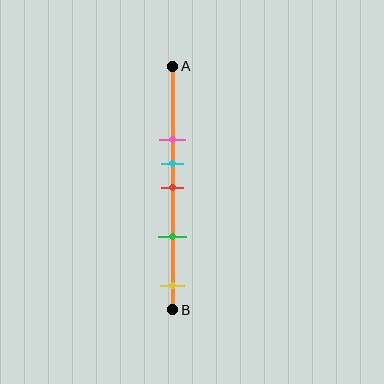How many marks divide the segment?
There are 5 marks dividing the segment.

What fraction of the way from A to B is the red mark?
The red mark is approximately 50% (0.5) of the way from A to B.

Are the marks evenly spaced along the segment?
No, the marks are not evenly spaced.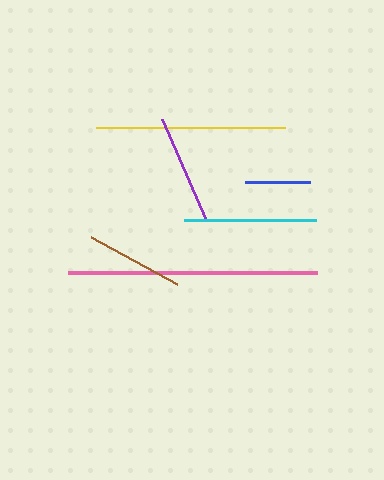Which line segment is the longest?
The pink line is the longest at approximately 249 pixels.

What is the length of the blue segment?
The blue segment is approximately 65 pixels long.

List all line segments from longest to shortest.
From longest to shortest: pink, yellow, cyan, purple, brown, blue.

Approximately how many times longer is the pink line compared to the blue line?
The pink line is approximately 3.8 times the length of the blue line.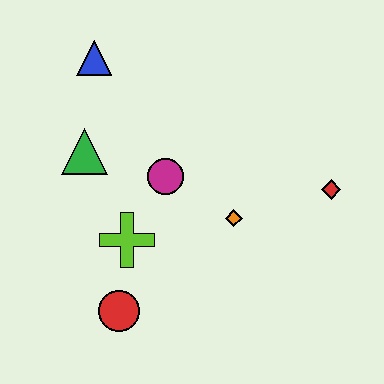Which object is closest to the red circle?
The lime cross is closest to the red circle.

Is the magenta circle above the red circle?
Yes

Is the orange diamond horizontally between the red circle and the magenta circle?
No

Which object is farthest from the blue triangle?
The red diamond is farthest from the blue triangle.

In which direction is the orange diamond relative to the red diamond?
The orange diamond is to the left of the red diamond.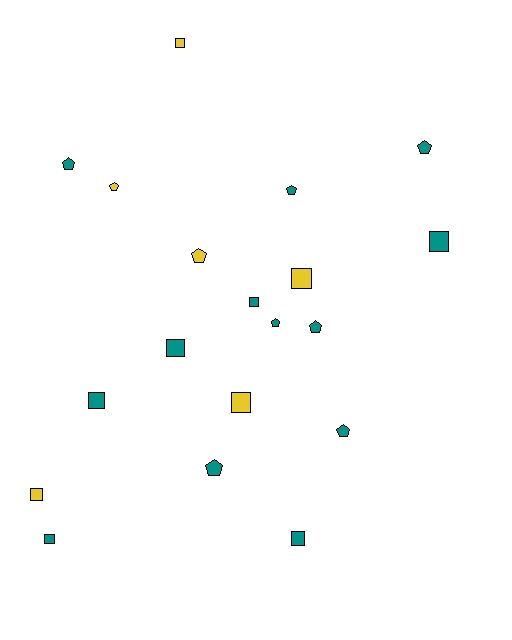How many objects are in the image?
There are 19 objects.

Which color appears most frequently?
Teal, with 13 objects.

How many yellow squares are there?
There are 4 yellow squares.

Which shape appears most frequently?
Square, with 10 objects.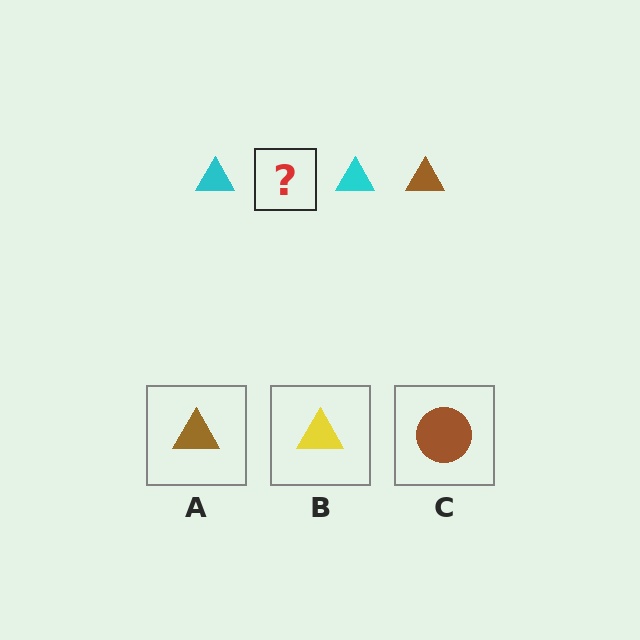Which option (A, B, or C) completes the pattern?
A.